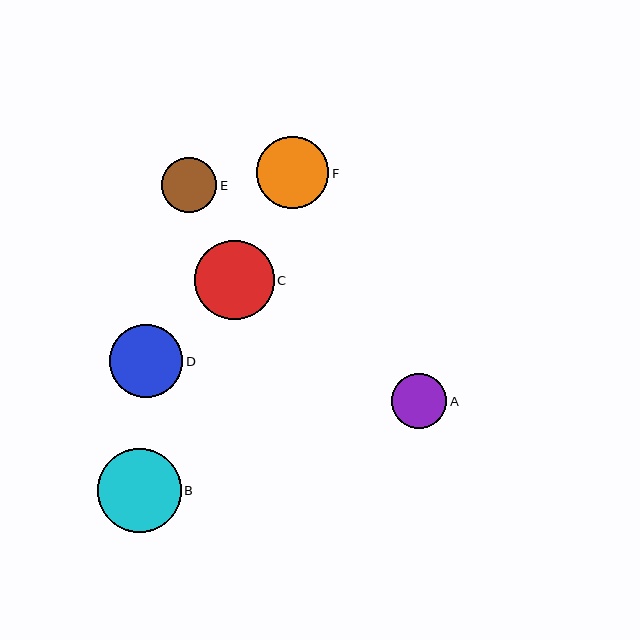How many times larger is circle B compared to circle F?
Circle B is approximately 1.2 times the size of circle F.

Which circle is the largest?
Circle B is the largest with a size of approximately 84 pixels.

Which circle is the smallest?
Circle E is the smallest with a size of approximately 55 pixels.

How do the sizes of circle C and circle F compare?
Circle C and circle F are approximately the same size.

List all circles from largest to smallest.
From largest to smallest: B, C, D, F, A, E.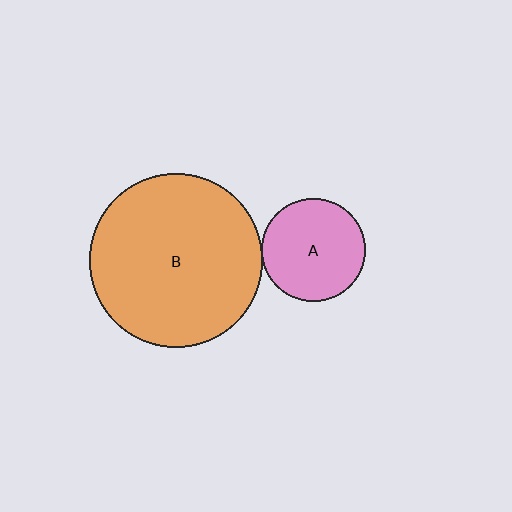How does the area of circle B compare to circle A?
Approximately 2.8 times.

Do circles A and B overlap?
Yes.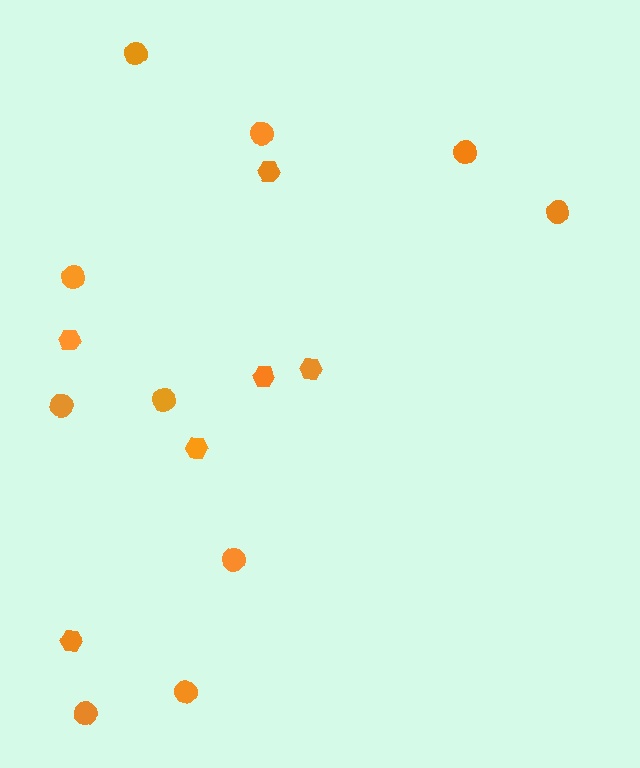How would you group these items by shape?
There are 2 groups: one group of hexagons (6) and one group of circles (10).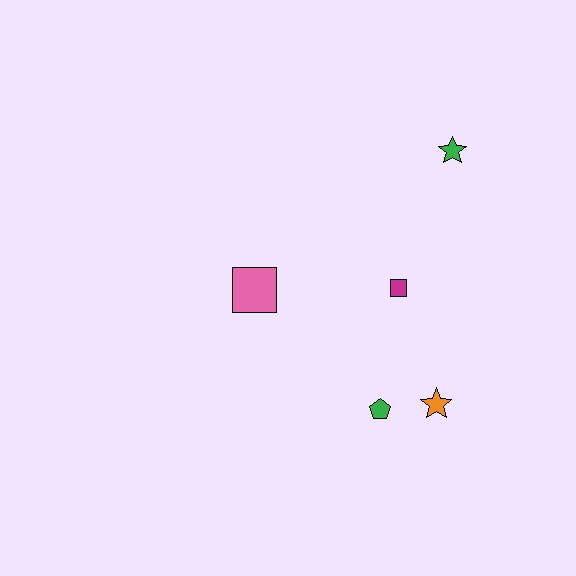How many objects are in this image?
There are 5 objects.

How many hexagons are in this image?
There are no hexagons.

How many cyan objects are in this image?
There are no cyan objects.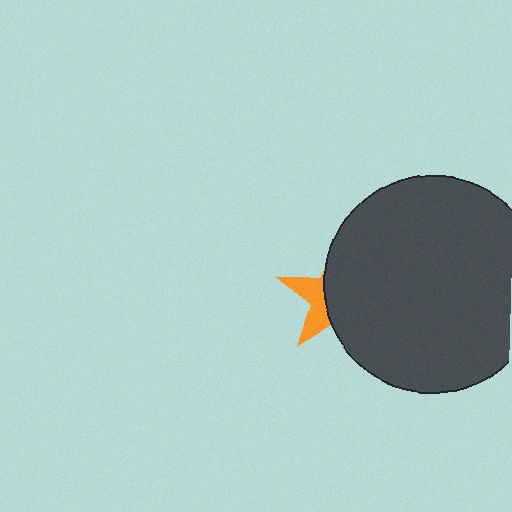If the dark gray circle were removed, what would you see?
You would see the complete orange star.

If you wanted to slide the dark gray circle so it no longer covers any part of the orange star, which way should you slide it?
Slide it right — that is the most direct way to separate the two shapes.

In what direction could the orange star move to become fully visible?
The orange star could move left. That would shift it out from behind the dark gray circle entirely.